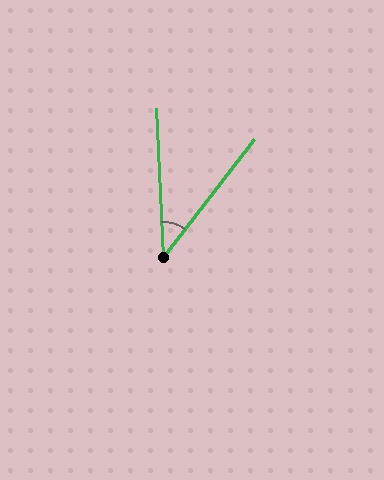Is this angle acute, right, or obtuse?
It is acute.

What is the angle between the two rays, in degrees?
Approximately 40 degrees.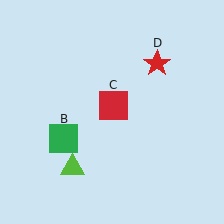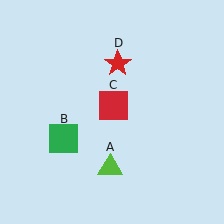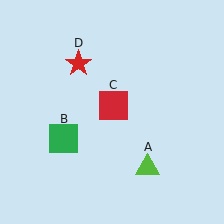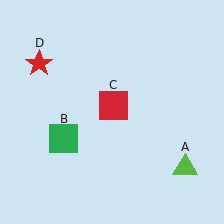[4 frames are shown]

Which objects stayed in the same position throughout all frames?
Green square (object B) and red square (object C) remained stationary.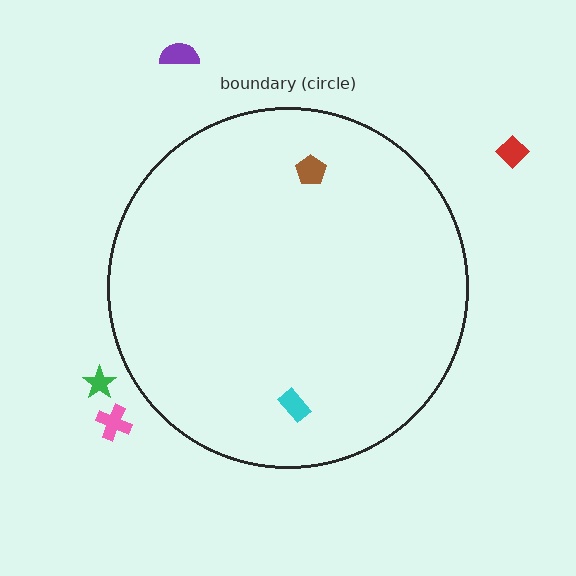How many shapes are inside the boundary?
2 inside, 4 outside.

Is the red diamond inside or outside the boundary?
Outside.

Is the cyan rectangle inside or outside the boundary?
Inside.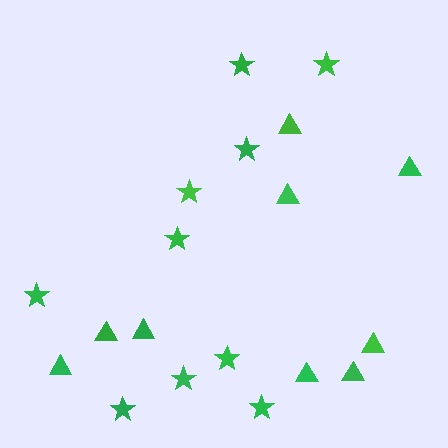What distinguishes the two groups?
There are 2 groups: one group of triangles (9) and one group of stars (10).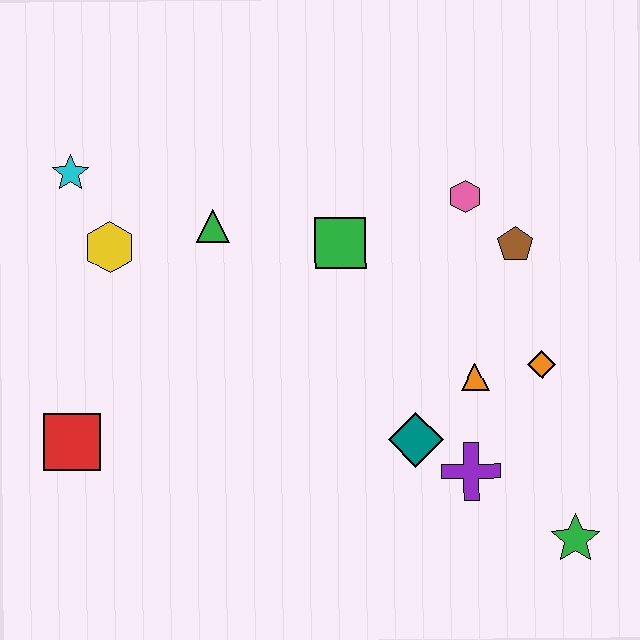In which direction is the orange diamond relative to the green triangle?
The orange diamond is to the right of the green triangle.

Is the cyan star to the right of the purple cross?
No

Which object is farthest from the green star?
The cyan star is farthest from the green star.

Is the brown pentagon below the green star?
No